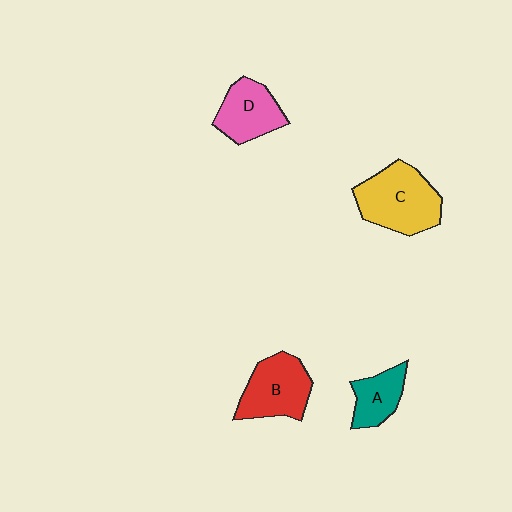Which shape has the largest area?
Shape C (yellow).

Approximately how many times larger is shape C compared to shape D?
Approximately 1.5 times.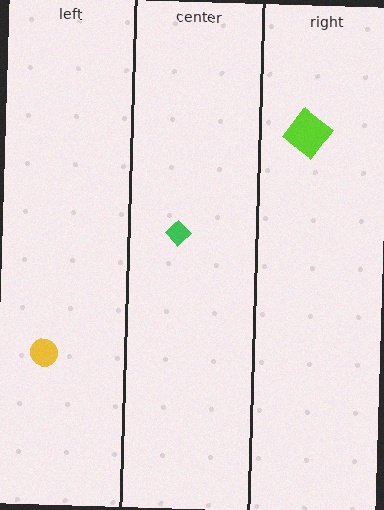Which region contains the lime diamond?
The right region.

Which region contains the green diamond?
The center region.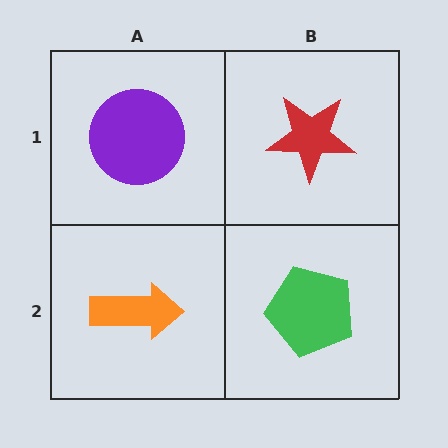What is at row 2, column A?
An orange arrow.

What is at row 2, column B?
A green pentagon.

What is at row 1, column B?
A red star.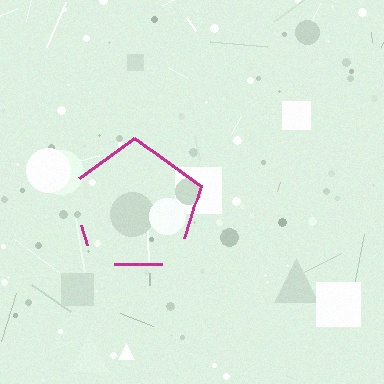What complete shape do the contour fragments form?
The contour fragments form a pentagon.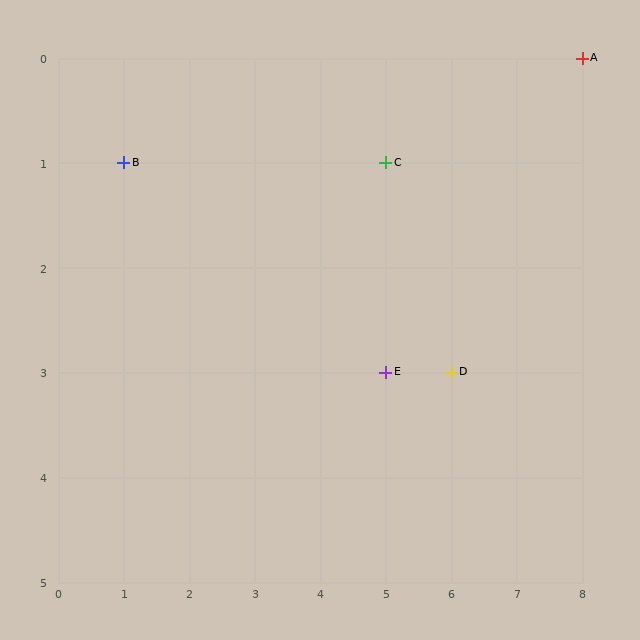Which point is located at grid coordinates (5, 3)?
Point E is at (5, 3).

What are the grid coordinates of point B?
Point B is at grid coordinates (1, 1).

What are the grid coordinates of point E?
Point E is at grid coordinates (5, 3).